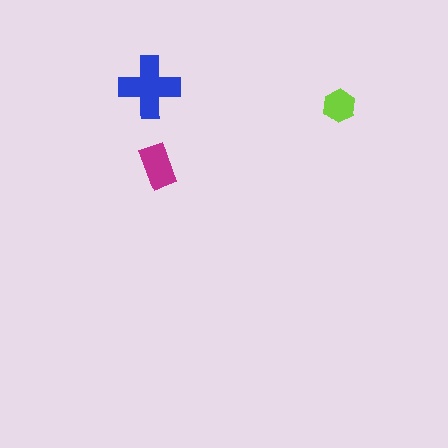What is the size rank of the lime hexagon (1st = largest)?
3rd.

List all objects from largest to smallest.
The blue cross, the magenta rectangle, the lime hexagon.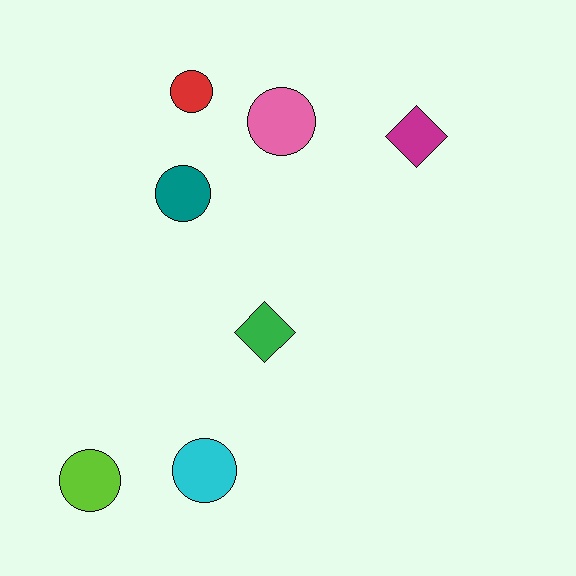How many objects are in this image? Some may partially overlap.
There are 7 objects.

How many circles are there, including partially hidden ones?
There are 5 circles.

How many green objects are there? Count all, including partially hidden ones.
There is 1 green object.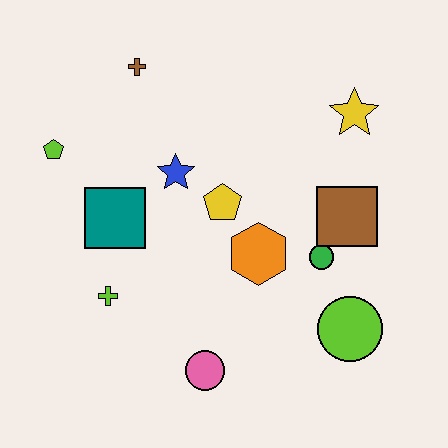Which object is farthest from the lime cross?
The yellow star is farthest from the lime cross.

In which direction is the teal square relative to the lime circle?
The teal square is to the left of the lime circle.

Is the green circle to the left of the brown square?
Yes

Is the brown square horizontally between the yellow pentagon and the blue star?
No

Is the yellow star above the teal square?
Yes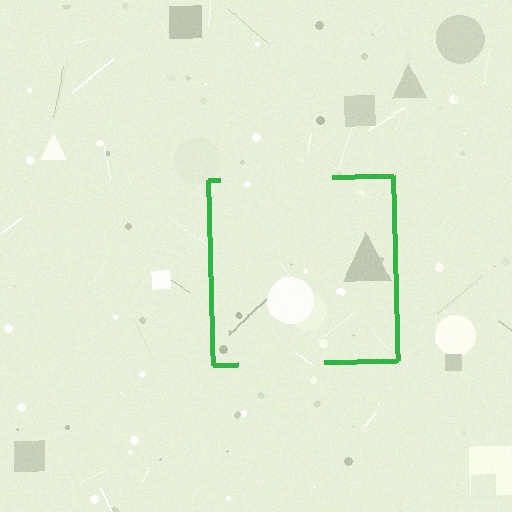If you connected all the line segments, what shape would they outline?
They would outline a square.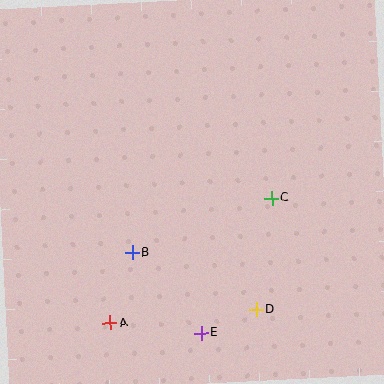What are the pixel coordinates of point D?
Point D is at (256, 310).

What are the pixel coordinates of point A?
Point A is at (110, 323).